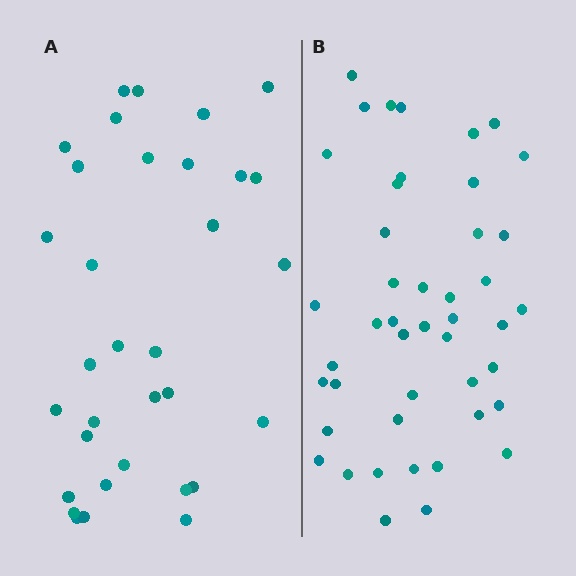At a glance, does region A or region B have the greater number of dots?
Region B (the right region) has more dots.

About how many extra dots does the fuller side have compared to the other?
Region B has roughly 12 or so more dots than region A.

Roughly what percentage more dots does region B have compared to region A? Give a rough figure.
About 35% more.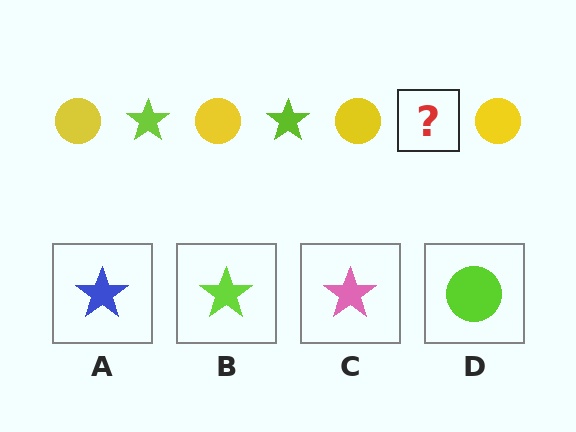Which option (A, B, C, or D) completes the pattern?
B.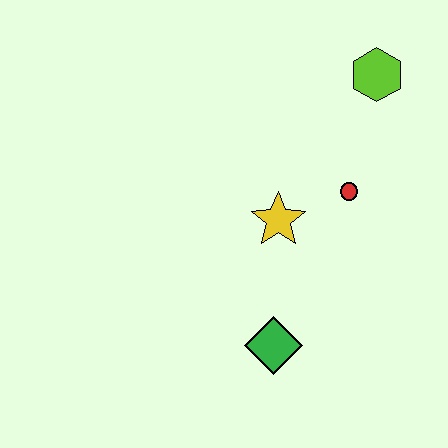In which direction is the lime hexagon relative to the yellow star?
The lime hexagon is above the yellow star.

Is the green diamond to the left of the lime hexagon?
Yes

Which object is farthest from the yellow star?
The lime hexagon is farthest from the yellow star.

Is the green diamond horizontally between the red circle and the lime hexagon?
No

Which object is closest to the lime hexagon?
The red circle is closest to the lime hexagon.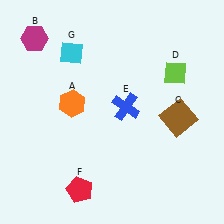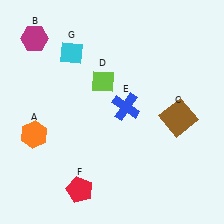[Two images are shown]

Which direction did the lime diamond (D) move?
The lime diamond (D) moved left.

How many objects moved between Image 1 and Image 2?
2 objects moved between the two images.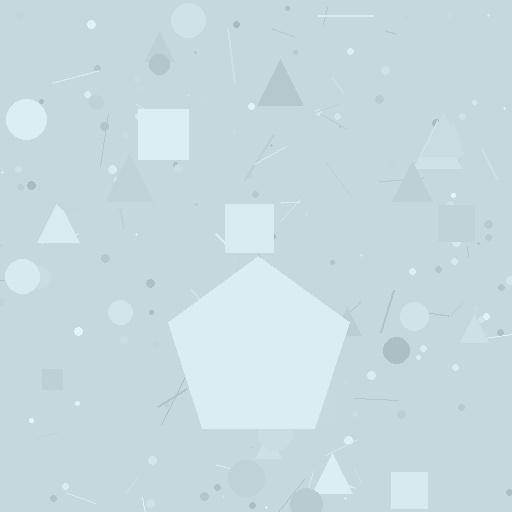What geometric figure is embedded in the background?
A pentagon is embedded in the background.